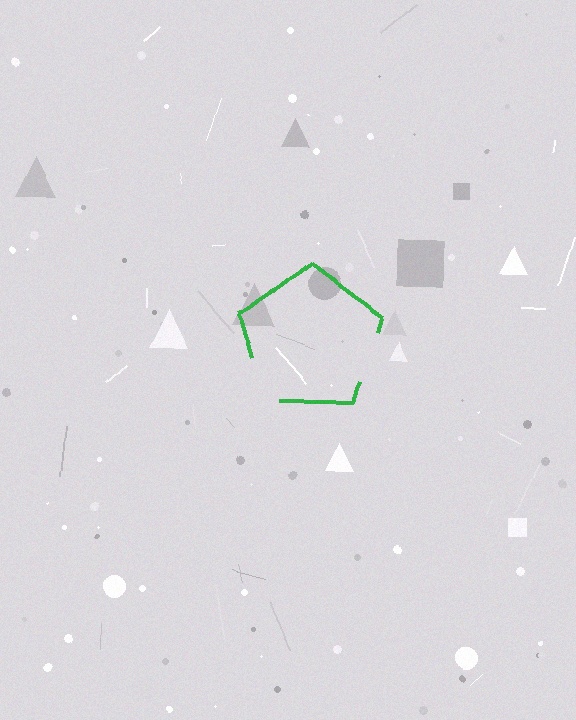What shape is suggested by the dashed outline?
The dashed outline suggests a pentagon.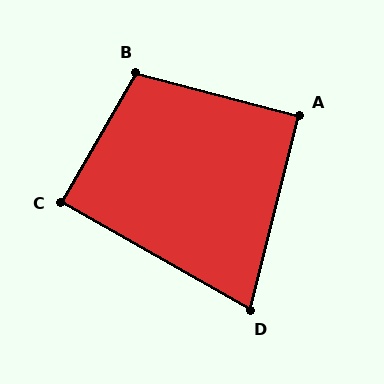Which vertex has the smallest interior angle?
D, at approximately 75 degrees.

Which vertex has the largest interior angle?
B, at approximately 105 degrees.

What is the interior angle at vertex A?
Approximately 90 degrees (approximately right).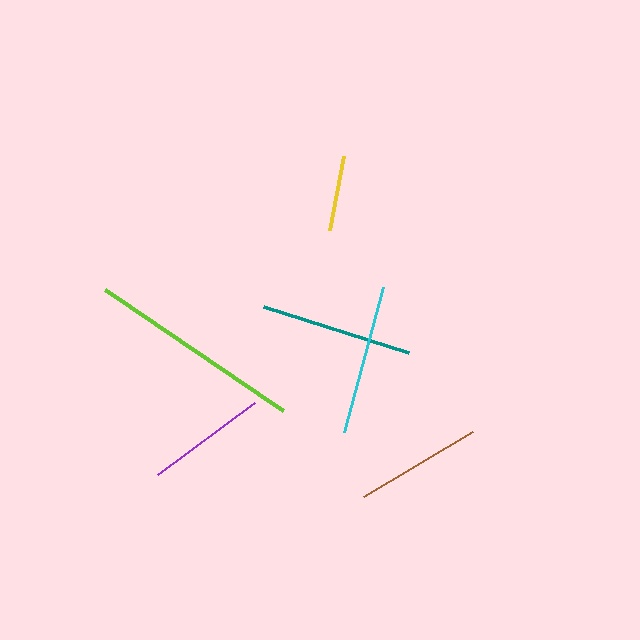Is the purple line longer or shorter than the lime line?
The lime line is longer than the purple line.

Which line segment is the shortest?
The yellow line is the shortest at approximately 75 pixels.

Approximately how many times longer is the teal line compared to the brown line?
The teal line is approximately 1.2 times the length of the brown line.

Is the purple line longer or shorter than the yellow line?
The purple line is longer than the yellow line.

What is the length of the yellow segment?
The yellow segment is approximately 75 pixels long.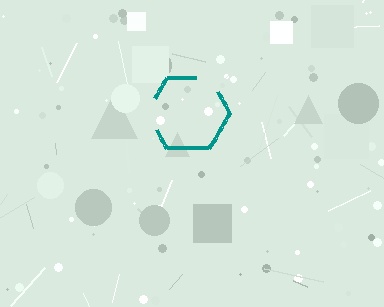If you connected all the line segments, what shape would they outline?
They would outline a hexagon.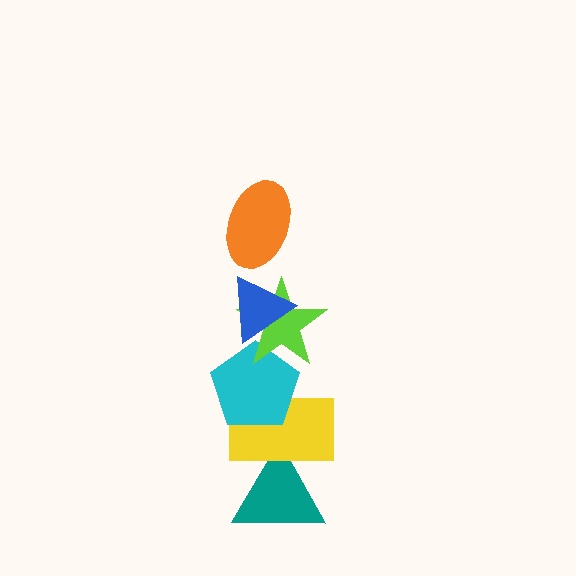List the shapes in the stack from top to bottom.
From top to bottom: the orange ellipse, the blue triangle, the lime star, the cyan pentagon, the yellow rectangle, the teal triangle.